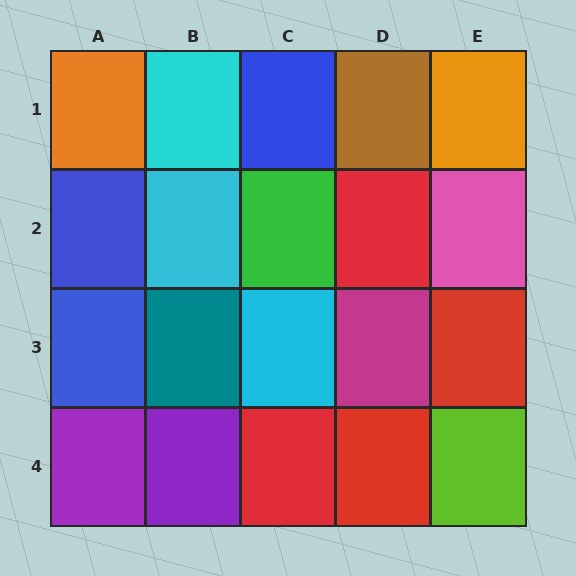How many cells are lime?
1 cell is lime.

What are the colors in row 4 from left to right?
Purple, purple, red, red, lime.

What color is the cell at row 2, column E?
Pink.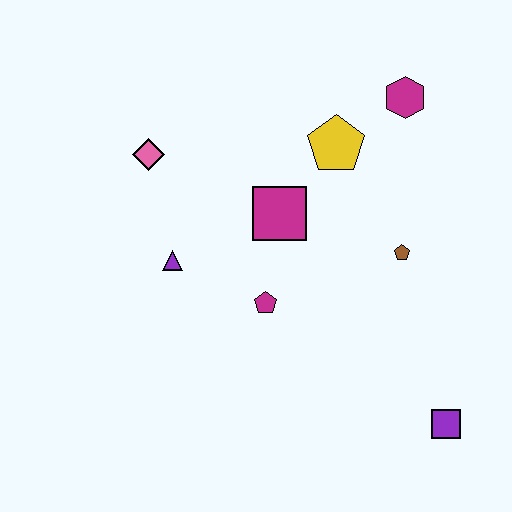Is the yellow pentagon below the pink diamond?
No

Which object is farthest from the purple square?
The pink diamond is farthest from the purple square.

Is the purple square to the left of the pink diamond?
No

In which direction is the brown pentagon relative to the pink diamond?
The brown pentagon is to the right of the pink diamond.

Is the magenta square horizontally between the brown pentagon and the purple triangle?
Yes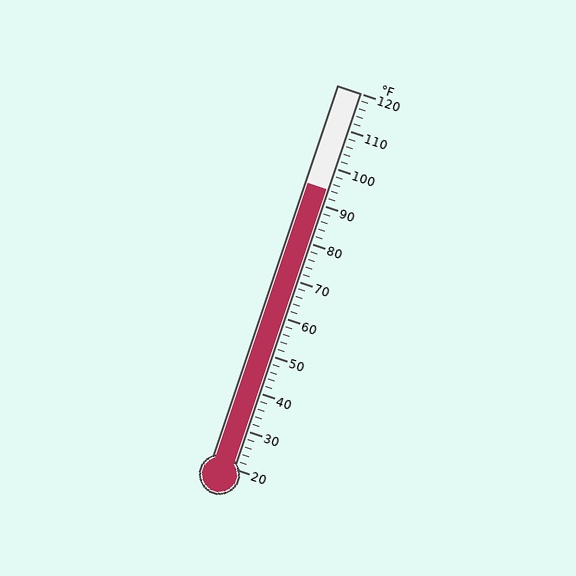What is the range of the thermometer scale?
The thermometer scale ranges from 20°F to 120°F.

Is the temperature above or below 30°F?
The temperature is above 30°F.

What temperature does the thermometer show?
The thermometer shows approximately 94°F.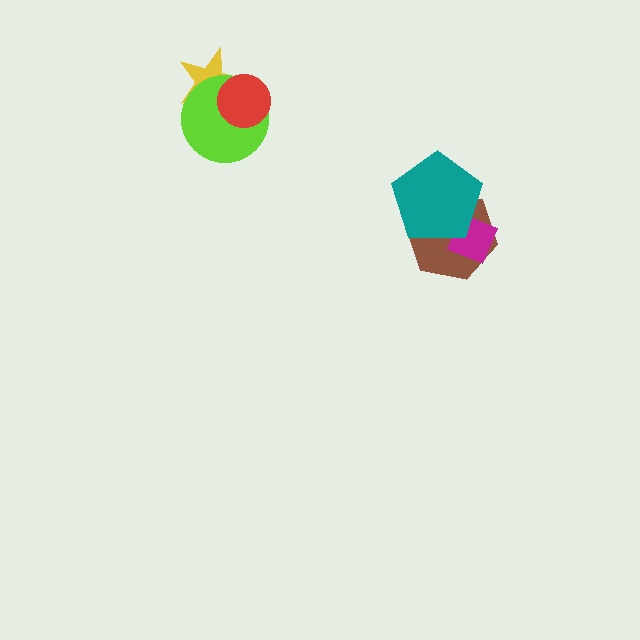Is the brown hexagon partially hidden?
Yes, it is partially covered by another shape.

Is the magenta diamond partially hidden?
Yes, it is partially covered by another shape.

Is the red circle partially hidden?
No, no other shape covers it.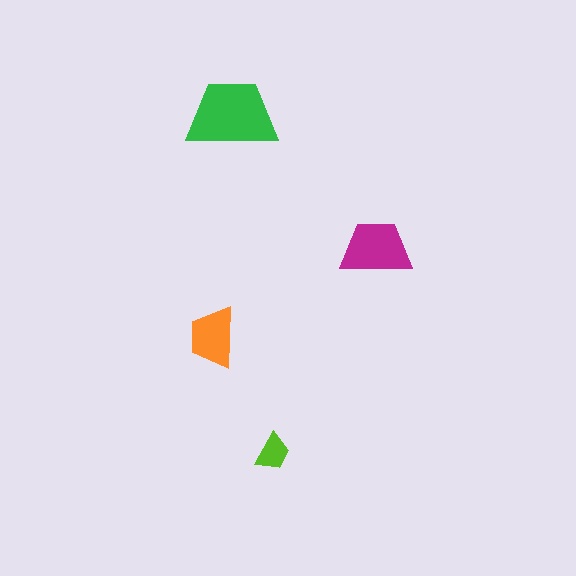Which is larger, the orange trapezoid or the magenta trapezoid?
The magenta one.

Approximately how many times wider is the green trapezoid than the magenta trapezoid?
About 1.5 times wider.